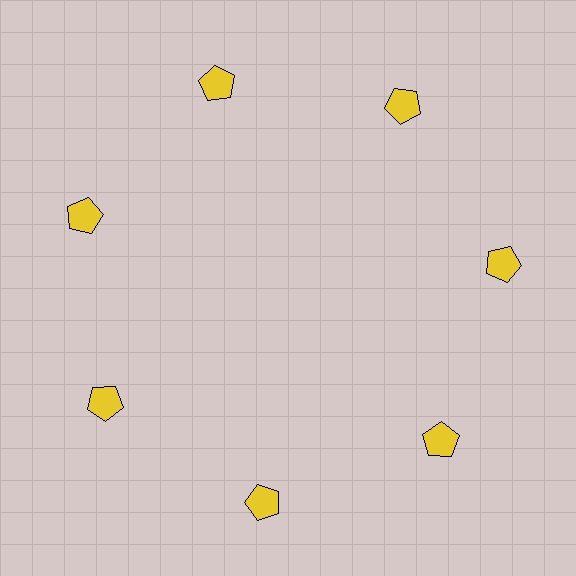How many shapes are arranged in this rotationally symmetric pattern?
There are 7 shapes, arranged in 7 groups of 1.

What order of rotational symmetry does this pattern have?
This pattern has 7-fold rotational symmetry.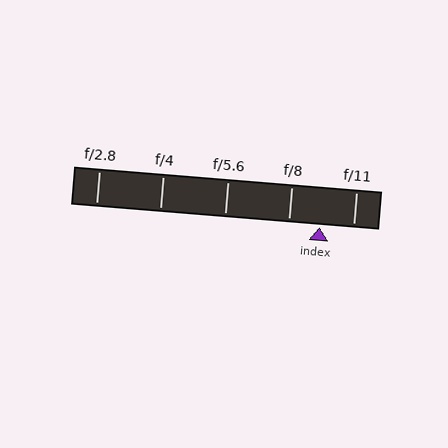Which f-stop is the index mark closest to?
The index mark is closest to f/8.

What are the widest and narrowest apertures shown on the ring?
The widest aperture shown is f/2.8 and the narrowest is f/11.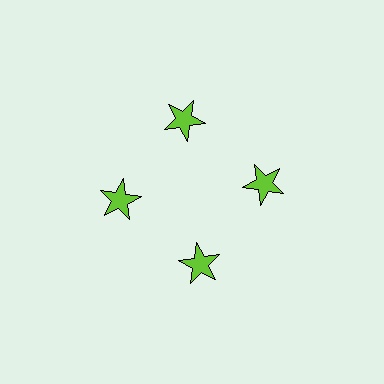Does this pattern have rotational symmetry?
Yes, this pattern has 4-fold rotational symmetry. It looks the same after rotating 90 degrees around the center.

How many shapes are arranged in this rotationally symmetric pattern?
There are 4 shapes, arranged in 4 groups of 1.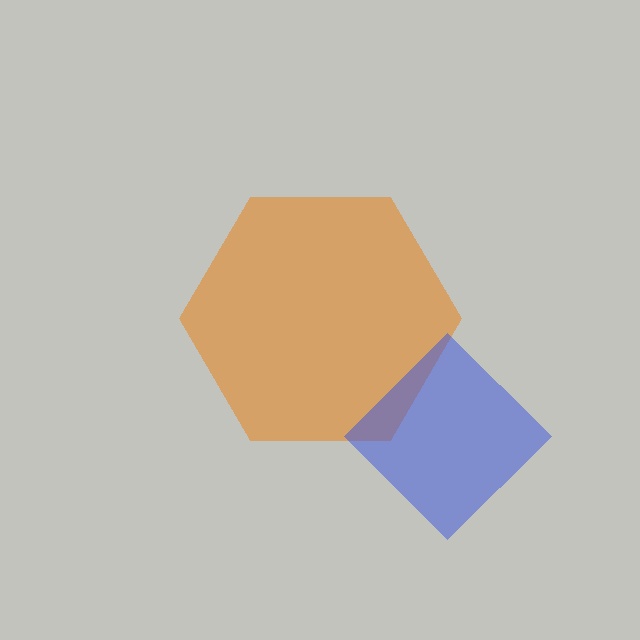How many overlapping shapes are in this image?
There are 2 overlapping shapes in the image.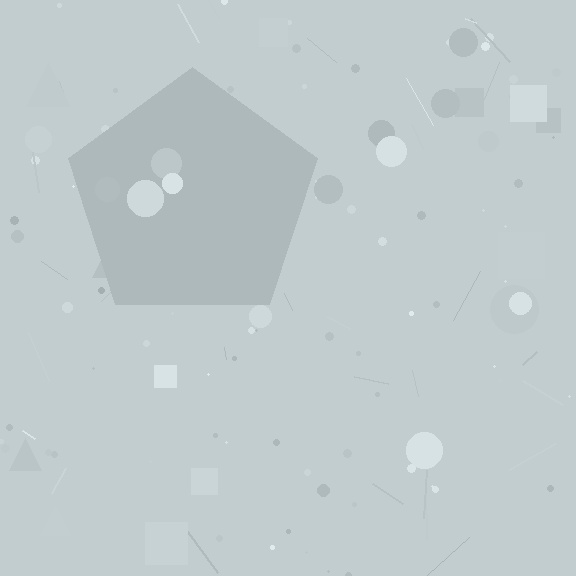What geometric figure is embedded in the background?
A pentagon is embedded in the background.